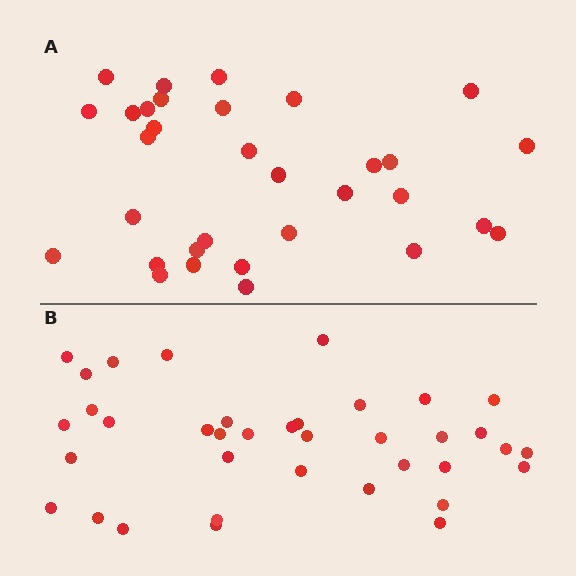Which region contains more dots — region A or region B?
Region B (the bottom region) has more dots.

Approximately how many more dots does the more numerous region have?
Region B has about 5 more dots than region A.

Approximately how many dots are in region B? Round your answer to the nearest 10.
About 40 dots. (The exact count is 37, which rounds to 40.)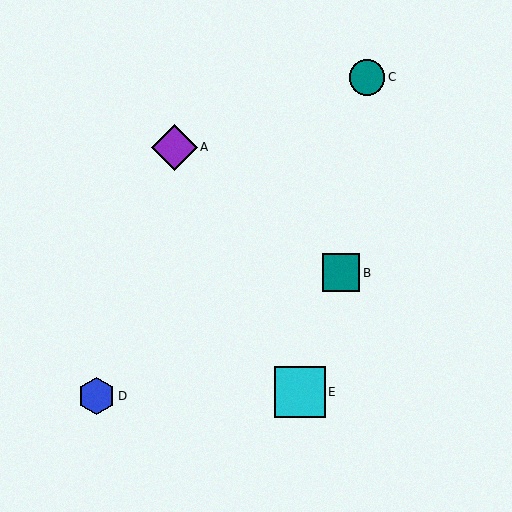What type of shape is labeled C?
Shape C is a teal circle.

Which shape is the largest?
The cyan square (labeled E) is the largest.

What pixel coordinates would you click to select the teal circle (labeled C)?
Click at (367, 77) to select the teal circle C.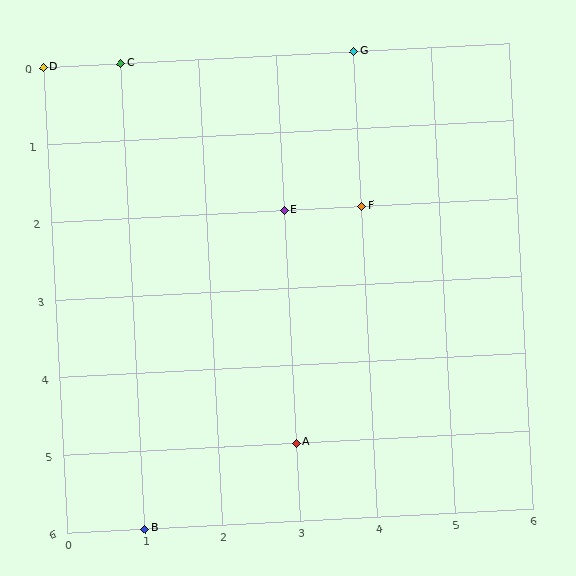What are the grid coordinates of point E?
Point E is at grid coordinates (3, 2).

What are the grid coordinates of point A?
Point A is at grid coordinates (3, 5).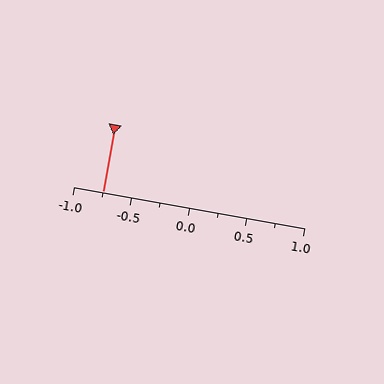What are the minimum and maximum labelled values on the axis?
The axis runs from -1.0 to 1.0.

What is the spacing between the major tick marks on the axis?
The major ticks are spaced 0.5 apart.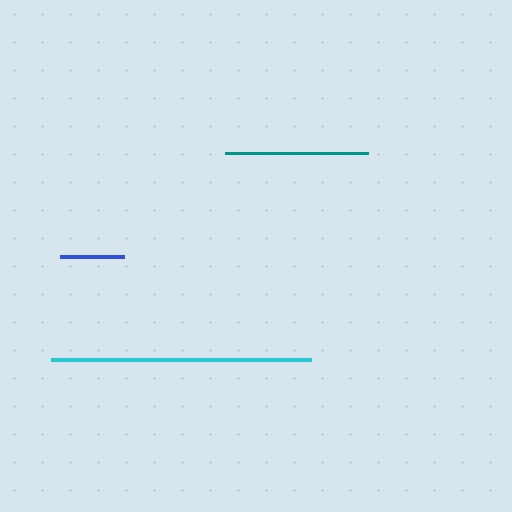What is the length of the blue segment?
The blue segment is approximately 64 pixels long.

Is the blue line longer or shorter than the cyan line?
The cyan line is longer than the blue line.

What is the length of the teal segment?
The teal segment is approximately 143 pixels long.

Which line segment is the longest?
The cyan line is the longest at approximately 260 pixels.